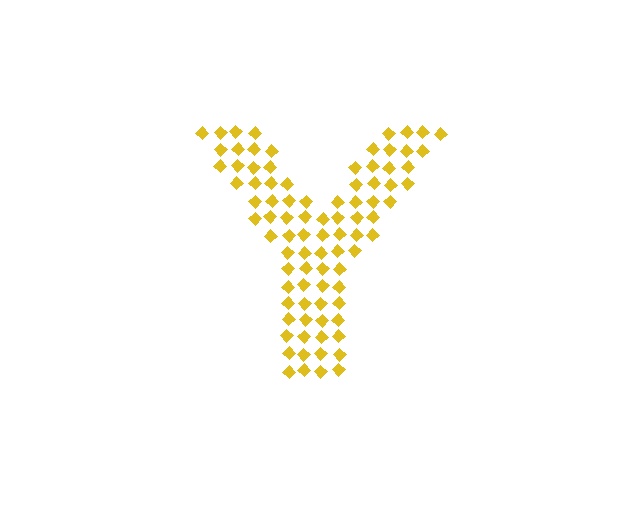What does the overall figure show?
The overall figure shows the letter Y.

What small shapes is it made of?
It is made of small diamonds.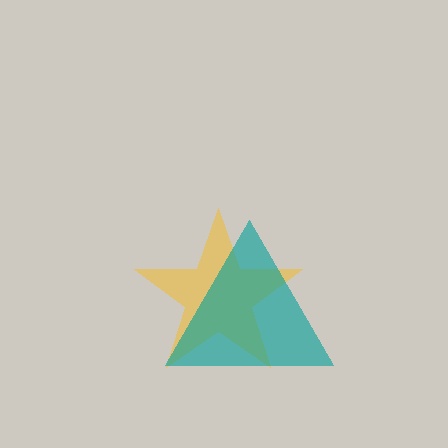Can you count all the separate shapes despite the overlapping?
Yes, there are 2 separate shapes.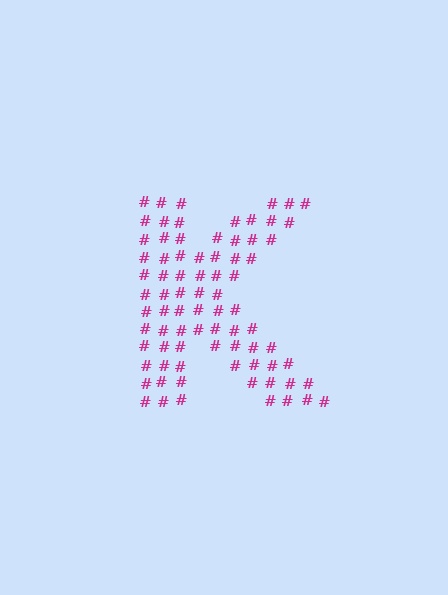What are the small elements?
The small elements are hash symbols.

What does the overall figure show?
The overall figure shows the letter K.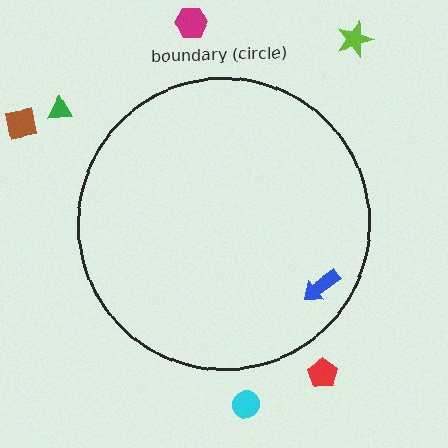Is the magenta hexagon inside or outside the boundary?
Outside.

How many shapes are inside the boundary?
1 inside, 6 outside.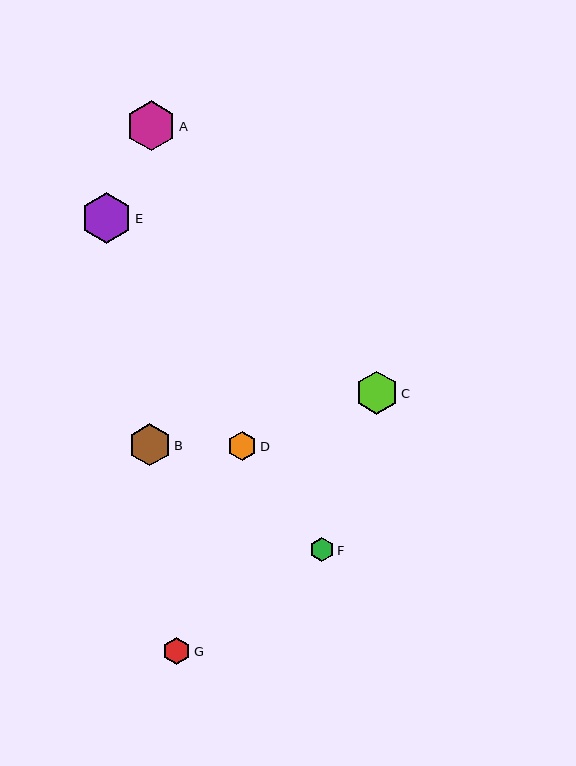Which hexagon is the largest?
Hexagon E is the largest with a size of approximately 51 pixels.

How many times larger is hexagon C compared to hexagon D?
Hexagon C is approximately 1.5 times the size of hexagon D.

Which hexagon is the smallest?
Hexagon F is the smallest with a size of approximately 24 pixels.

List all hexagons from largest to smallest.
From largest to smallest: E, A, C, B, D, G, F.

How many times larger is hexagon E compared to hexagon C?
Hexagon E is approximately 1.2 times the size of hexagon C.